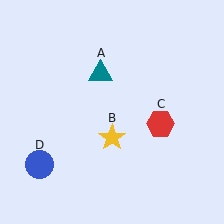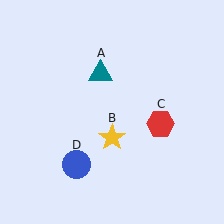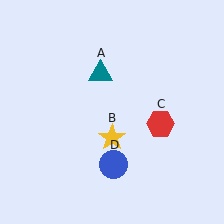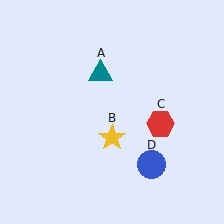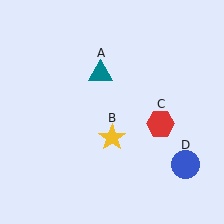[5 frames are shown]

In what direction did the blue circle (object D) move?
The blue circle (object D) moved right.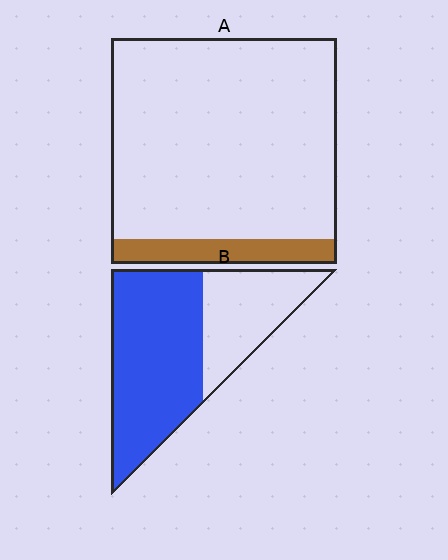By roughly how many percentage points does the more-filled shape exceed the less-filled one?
By roughly 55 percentage points (B over A).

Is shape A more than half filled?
No.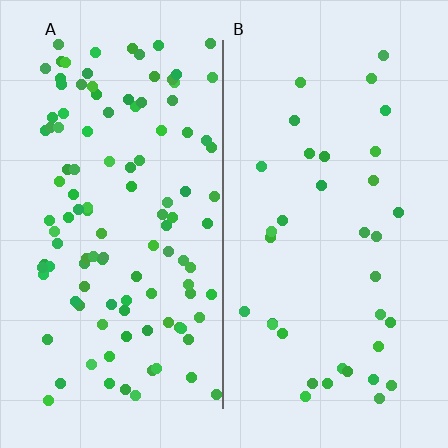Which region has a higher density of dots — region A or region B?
A (the left).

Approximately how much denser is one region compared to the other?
Approximately 3.1× — region A over region B.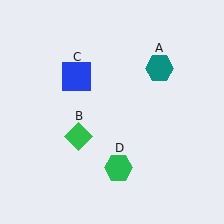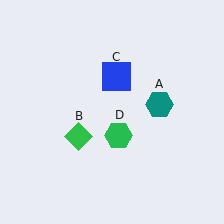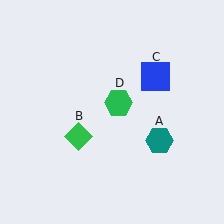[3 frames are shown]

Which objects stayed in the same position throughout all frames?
Green diamond (object B) remained stationary.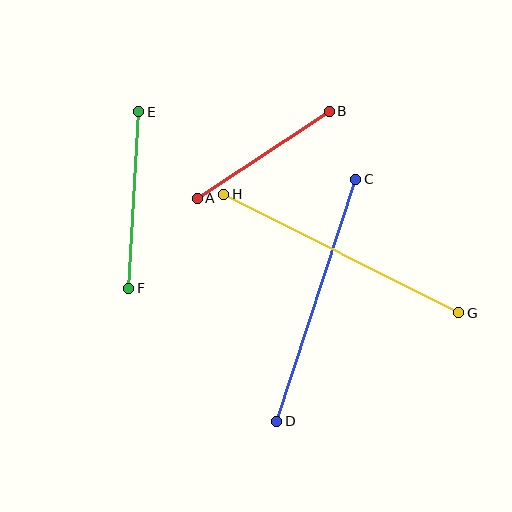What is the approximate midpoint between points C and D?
The midpoint is at approximately (316, 300) pixels.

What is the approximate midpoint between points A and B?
The midpoint is at approximately (263, 155) pixels.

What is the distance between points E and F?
The distance is approximately 177 pixels.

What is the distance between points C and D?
The distance is approximately 255 pixels.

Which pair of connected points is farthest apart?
Points G and H are farthest apart.